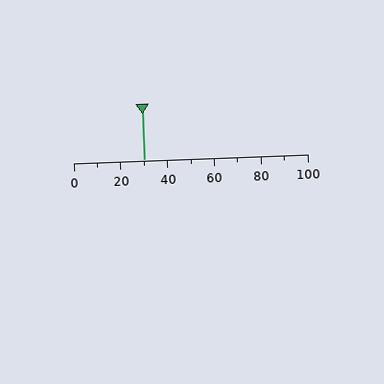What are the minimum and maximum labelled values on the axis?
The axis runs from 0 to 100.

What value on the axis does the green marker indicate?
The marker indicates approximately 30.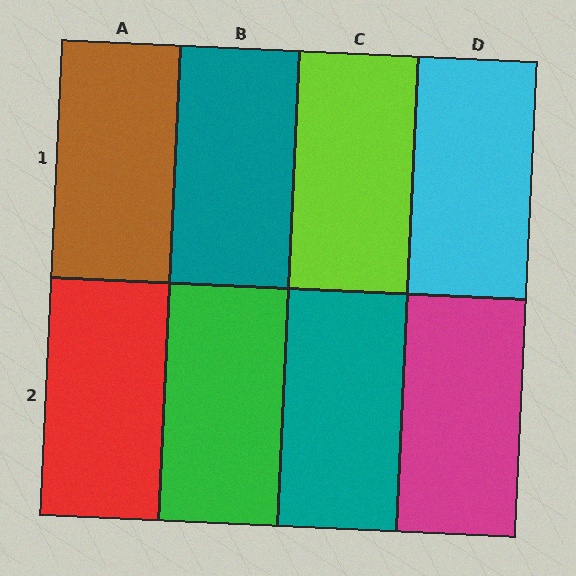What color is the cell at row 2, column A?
Red.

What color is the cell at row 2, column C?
Teal.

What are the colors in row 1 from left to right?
Brown, teal, lime, cyan.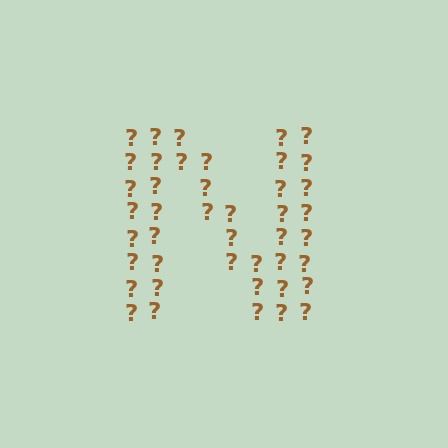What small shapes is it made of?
It is made of small question marks.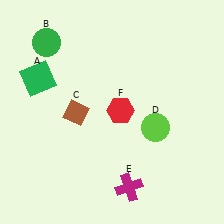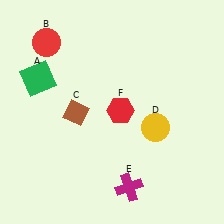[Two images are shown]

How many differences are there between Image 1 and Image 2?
There are 2 differences between the two images.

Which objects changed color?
B changed from green to red. D changed from lime to yellow.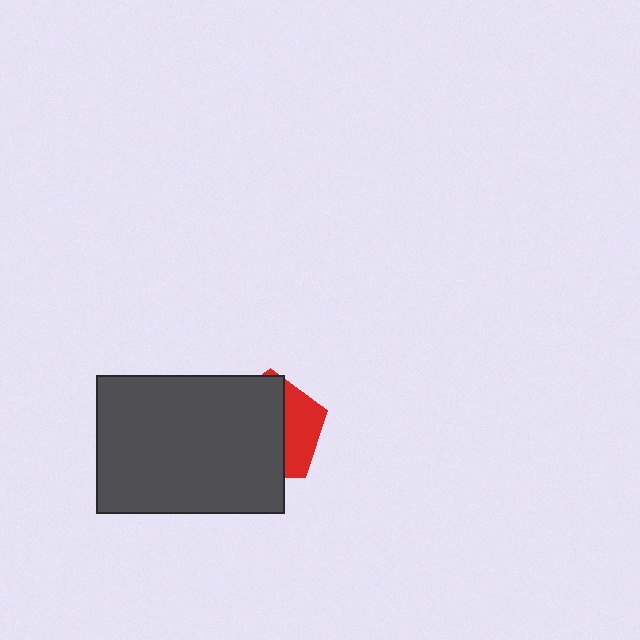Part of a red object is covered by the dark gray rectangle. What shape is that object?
It is a pentagon.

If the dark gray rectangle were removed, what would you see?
You would see the complete red pentagon.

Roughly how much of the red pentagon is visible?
A small part of it is visible (roughly 33%).